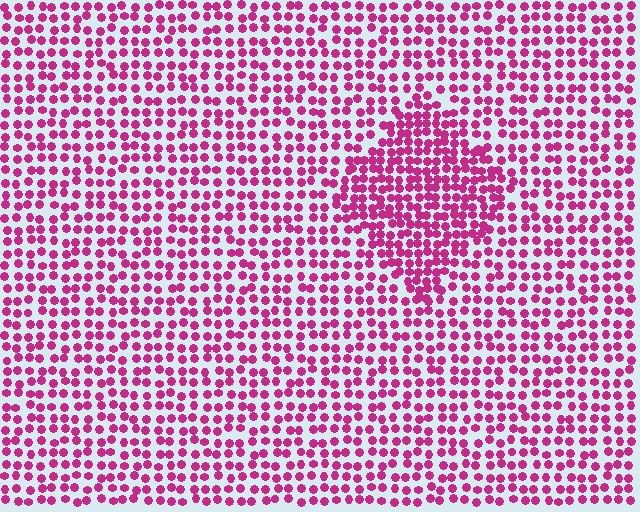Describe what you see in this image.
The image contains small magenta elements arranged at two different densities. A diamond-shaped region is visible where the elements are more densely packed than the surrounding area.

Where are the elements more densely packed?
The elements are more densely packed inside the diamond boundary.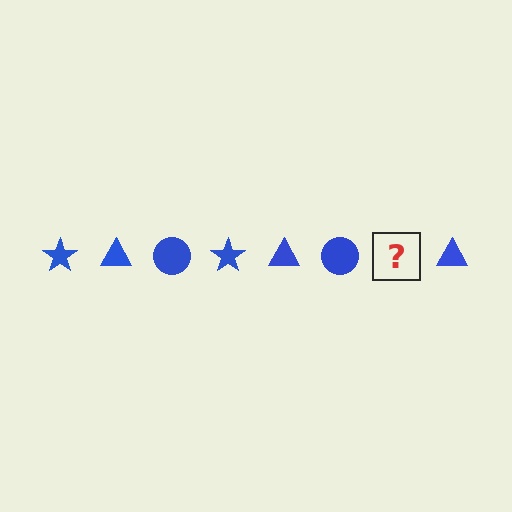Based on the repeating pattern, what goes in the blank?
The blank should be a blue star.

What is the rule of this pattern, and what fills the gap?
The rule is that the pattern cycles through star, triangle, circle shapes in blue. The gap should be filled with a blue star.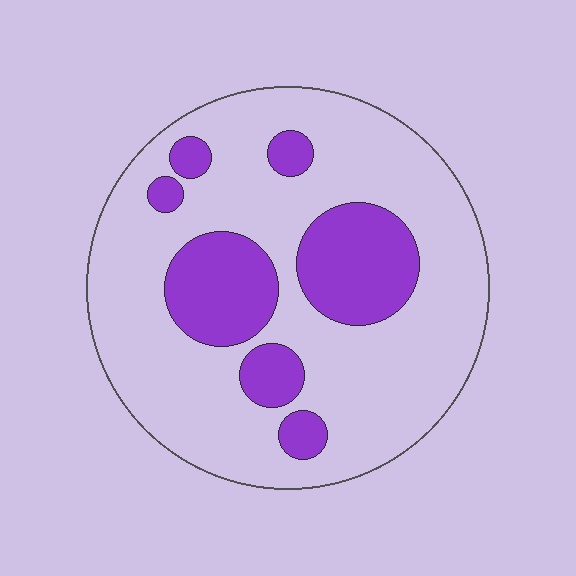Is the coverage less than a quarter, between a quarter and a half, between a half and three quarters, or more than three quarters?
Between a quarter and a half.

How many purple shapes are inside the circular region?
7.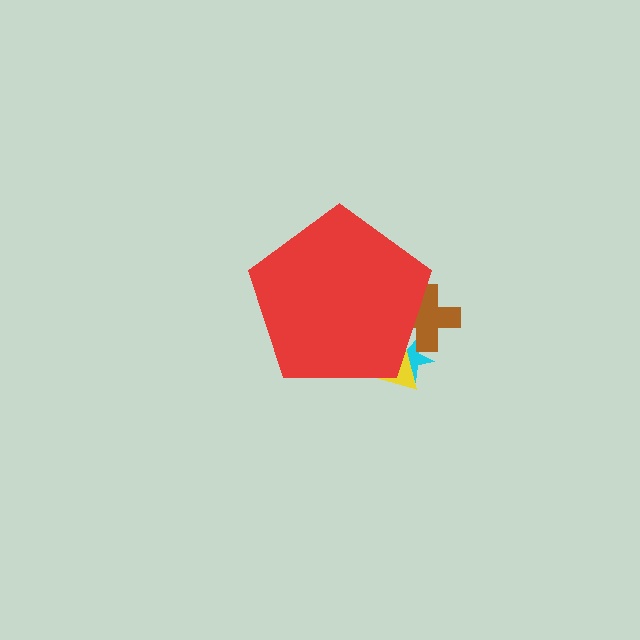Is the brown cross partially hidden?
Yes, the brown cross is partially hidden behind the red pentagon.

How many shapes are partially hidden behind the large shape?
3 shapes are partially hidden.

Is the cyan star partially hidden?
Yes, the cyan star is partially hidden behind the red pentagon.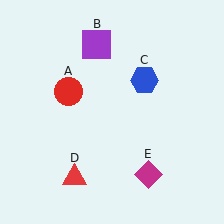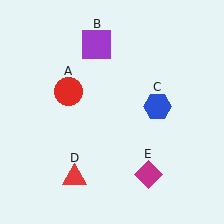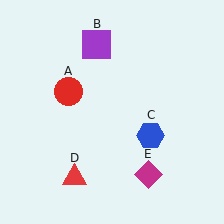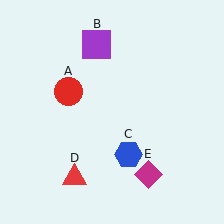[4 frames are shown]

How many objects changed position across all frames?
1 object changed position: blue hexagon (object C).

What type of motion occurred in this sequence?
The blue hexagon (object C) rotated clockwise around the center of the scene.